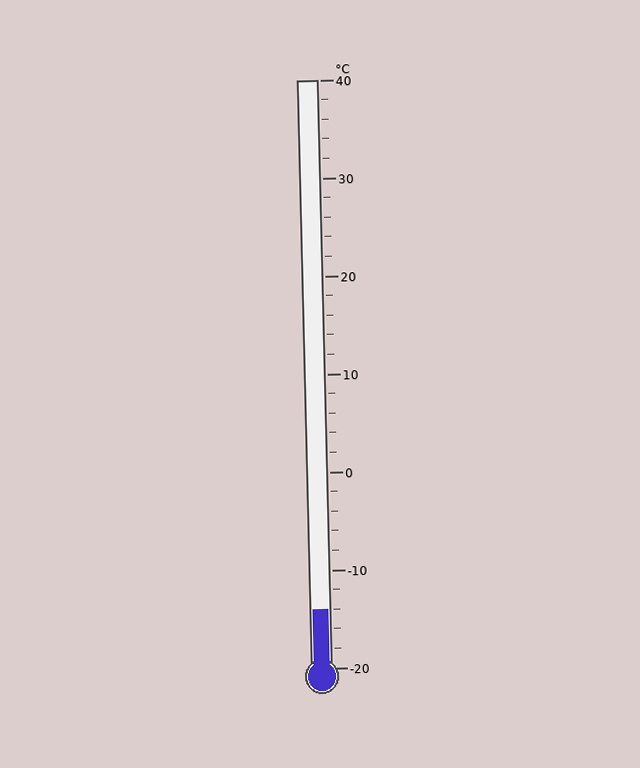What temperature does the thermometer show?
The thermometer shows approximately -14°C.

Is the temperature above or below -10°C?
The temperature is below -10°C.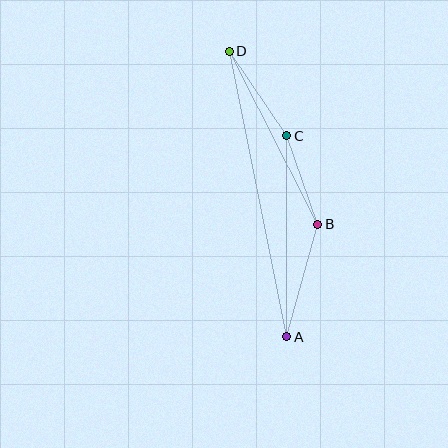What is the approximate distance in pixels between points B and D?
The distance between B and D is approximately 194 pixels.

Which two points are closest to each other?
Points B and C are closest to each other.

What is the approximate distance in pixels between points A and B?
The distance between A and B is approximately 117 pixels.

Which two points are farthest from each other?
Points A and D are farthest from each other.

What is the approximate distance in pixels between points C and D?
The distance between C and D is approximately 102 pixels.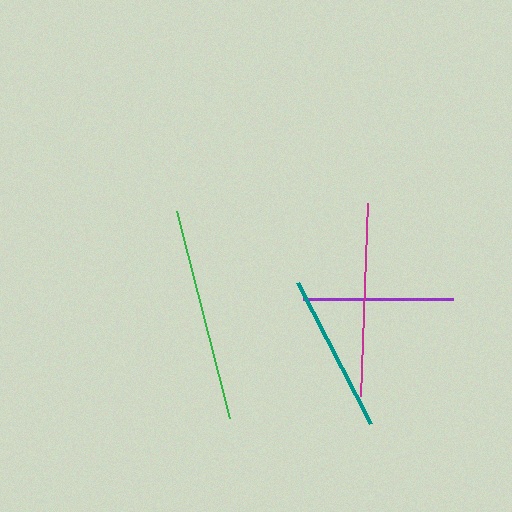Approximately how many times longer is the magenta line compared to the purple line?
The magenta line is approximately 1.3 times the length of the purple line.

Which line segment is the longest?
The green line is the longest at approximately 214 pixels.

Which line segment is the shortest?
The purple line is the shortest at approximately 150 pixels.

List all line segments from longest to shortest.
From longest to shortest: green, magenta, teal, purple.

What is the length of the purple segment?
The purple segment is approximately 150 pixels long.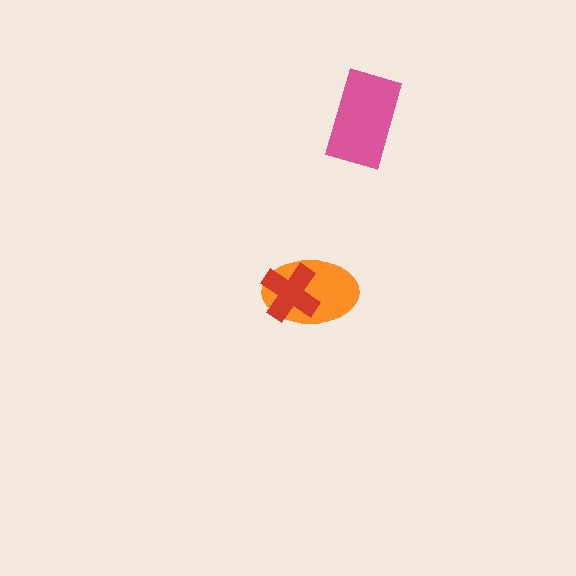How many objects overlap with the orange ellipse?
1 object overlaps with the orange ellipse.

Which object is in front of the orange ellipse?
The red cross is in front of the orange ellipse.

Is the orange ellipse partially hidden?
Yes, it is partially covered by another shape.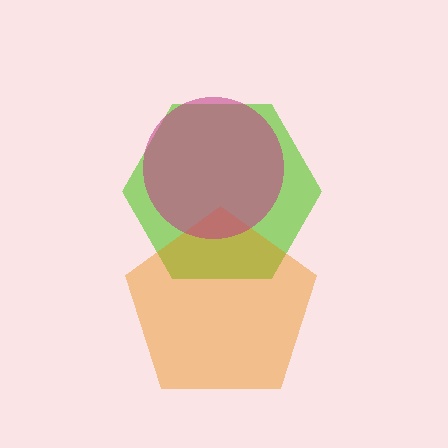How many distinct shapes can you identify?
There are 3 distinct shapes: a lime hexagon, an orange pentagon, a magenta circle.